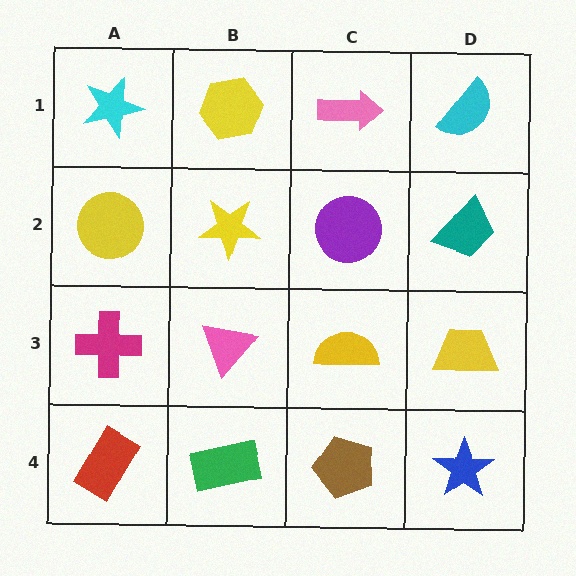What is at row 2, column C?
A purple circle.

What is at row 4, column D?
A blue star.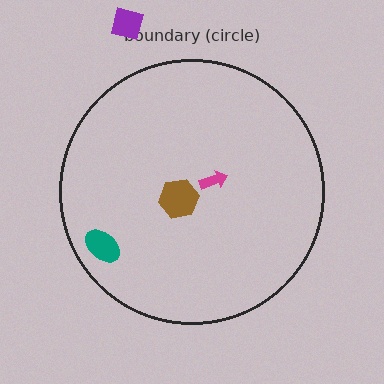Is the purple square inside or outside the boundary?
Outside.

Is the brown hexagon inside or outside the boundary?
Inside.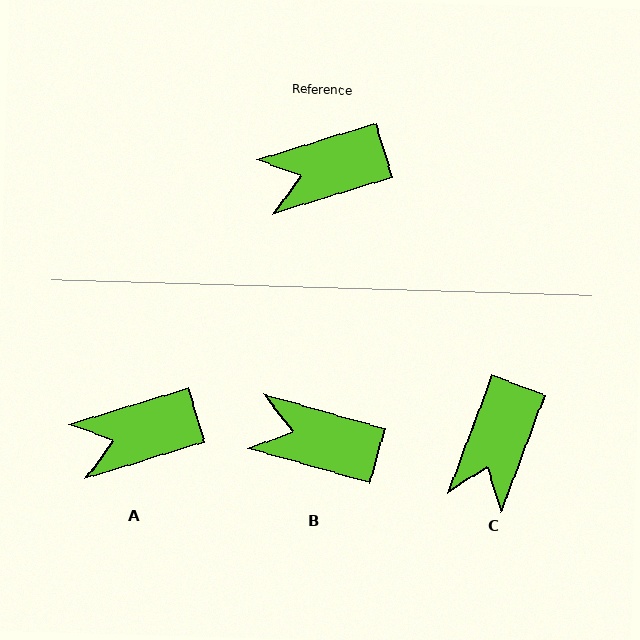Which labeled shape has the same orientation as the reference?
A.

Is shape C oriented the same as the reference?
No, it is off by about 53 degrees.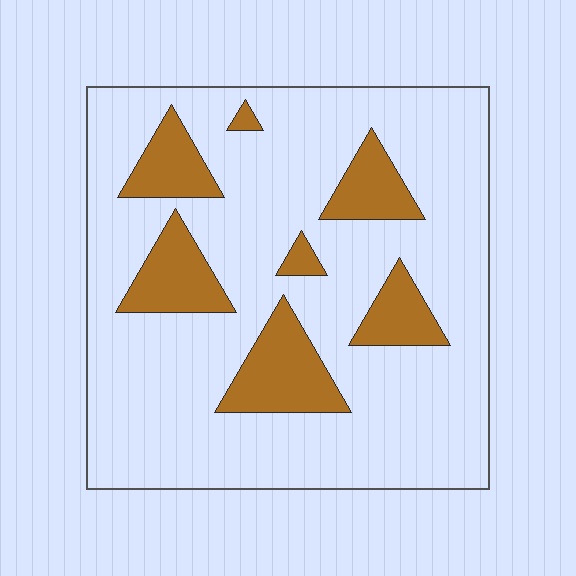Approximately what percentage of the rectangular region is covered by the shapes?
Approximately 20%.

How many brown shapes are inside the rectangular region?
7.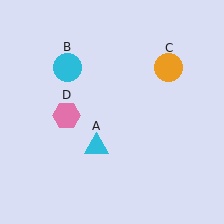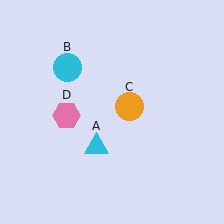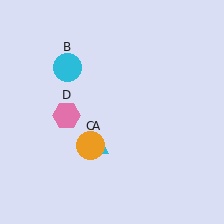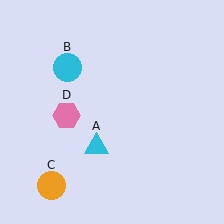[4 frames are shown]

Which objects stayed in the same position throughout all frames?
Cyan triangle (object A) and cyan circle (object B) and pink hexagon (object D) remained stationary.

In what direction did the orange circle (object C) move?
The orange circle (object C) moved down and to the left.